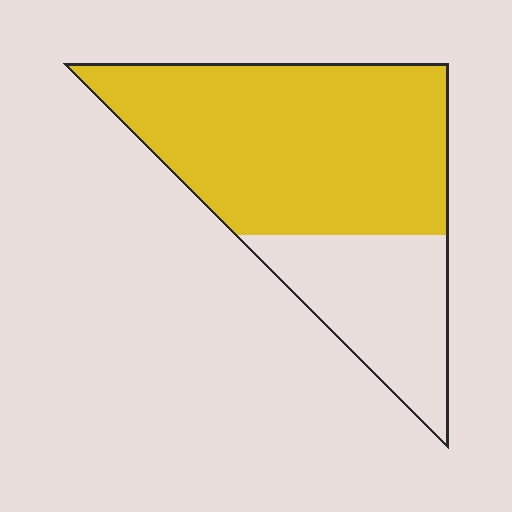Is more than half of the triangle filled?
Yes.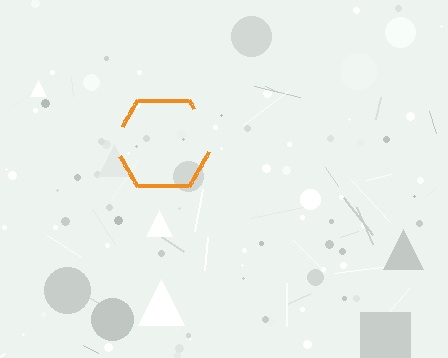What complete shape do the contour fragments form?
The contour fragments form a hexagon.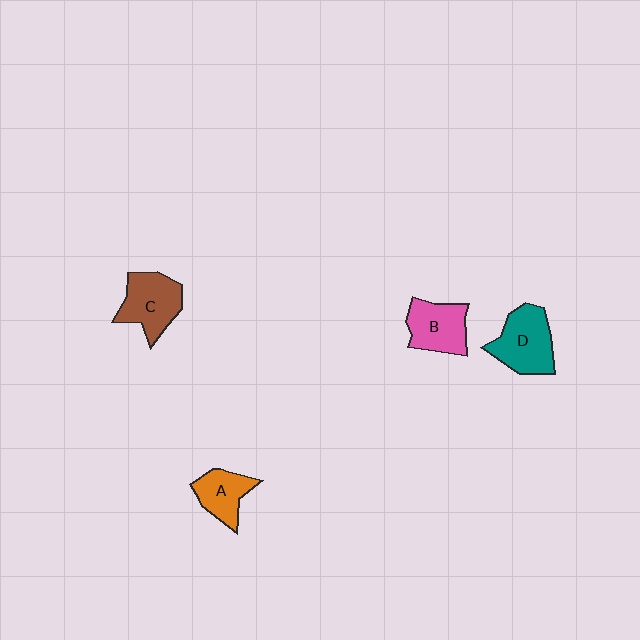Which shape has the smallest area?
Shape A (orange).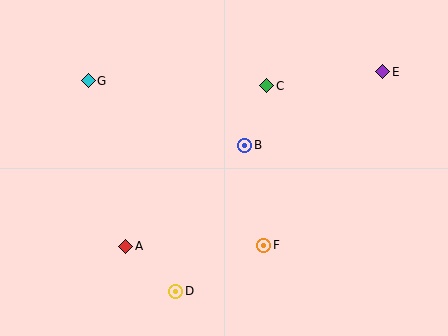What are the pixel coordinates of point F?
Point F is at (264, 245).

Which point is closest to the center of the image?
Point B at (245, 145) is closest to the center.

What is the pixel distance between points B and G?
The distance between B and G is 169 pixels.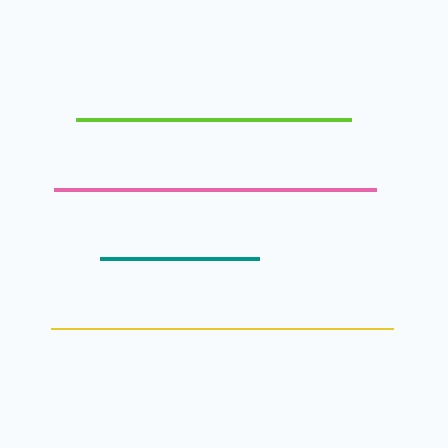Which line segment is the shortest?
The teal line is the shortest at approximately 159 pixels.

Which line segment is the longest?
The yellow line is the longest at approximately 341 pixels.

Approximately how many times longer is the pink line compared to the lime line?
The pink line is approximately 1.2 times the length of the lime line.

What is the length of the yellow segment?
The yellow segment is approximately 341 pixels long.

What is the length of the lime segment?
The lime segment is approximately 274 pixels long.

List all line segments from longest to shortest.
From longest to shortest: yellow, pink, lime, teal.